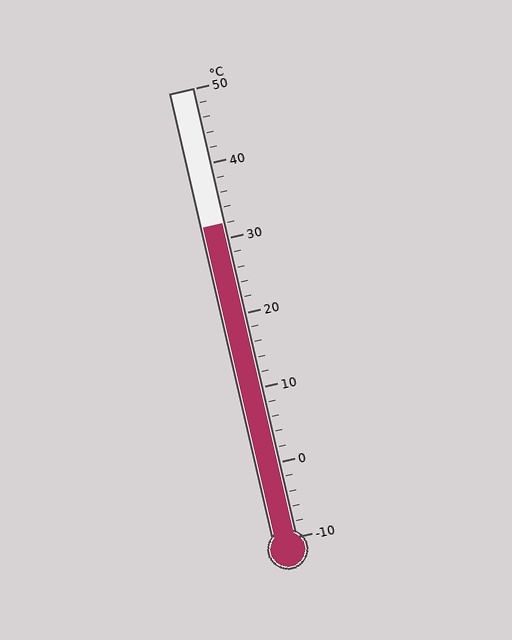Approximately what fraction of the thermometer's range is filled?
The thermometer is filled to approximately 70% of its range.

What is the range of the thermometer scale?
The thermometer scale ranges from -10°C to 50°C.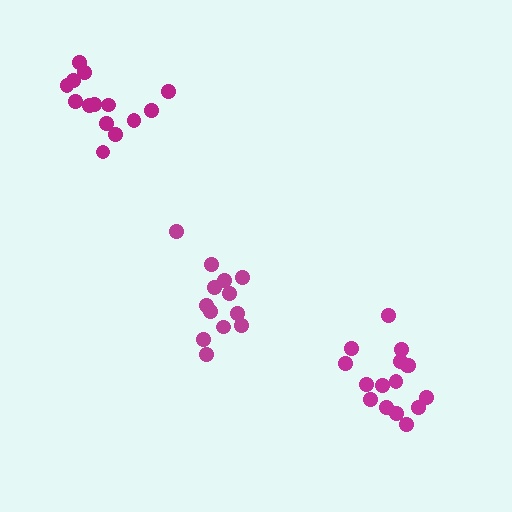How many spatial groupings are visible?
There are 3 spatial groupings.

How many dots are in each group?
Group 1: 14 dots, Group 2: 13 dots, Group 3: 16 dots (43 total).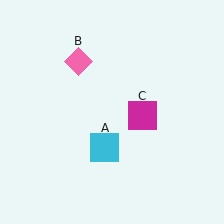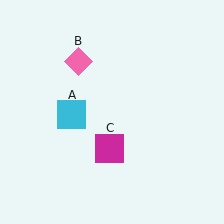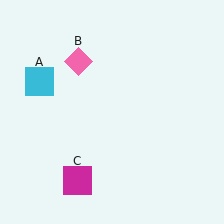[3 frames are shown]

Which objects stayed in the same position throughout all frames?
Pink diamond (object B) remained stationary.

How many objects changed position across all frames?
2 objects changed position: cyan square (object A), magenta square (object C).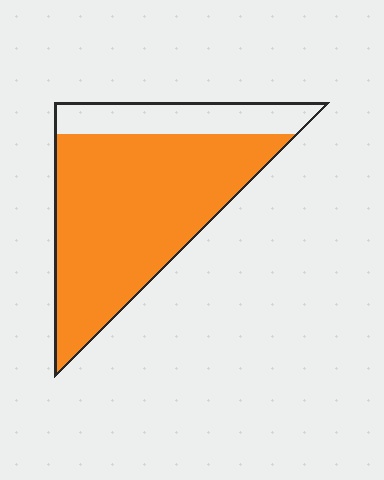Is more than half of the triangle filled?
Yes.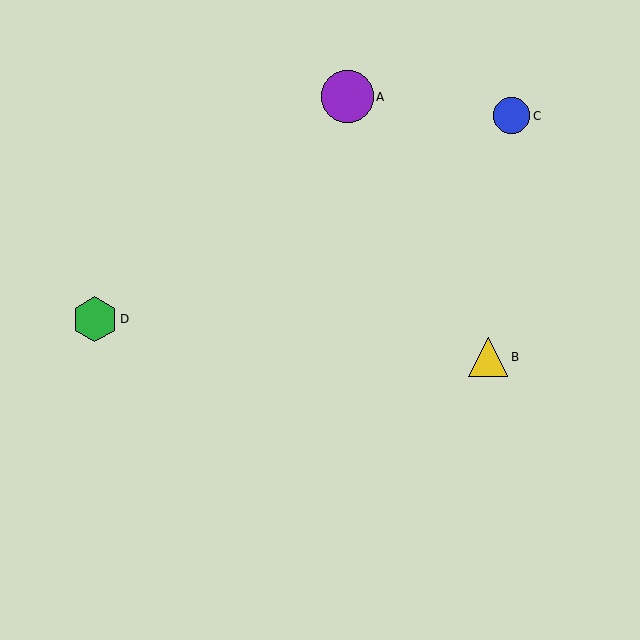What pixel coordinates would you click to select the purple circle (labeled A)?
Click at (348, 97) to select the purple circle A.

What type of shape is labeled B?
Shape B is a yellow triangle.